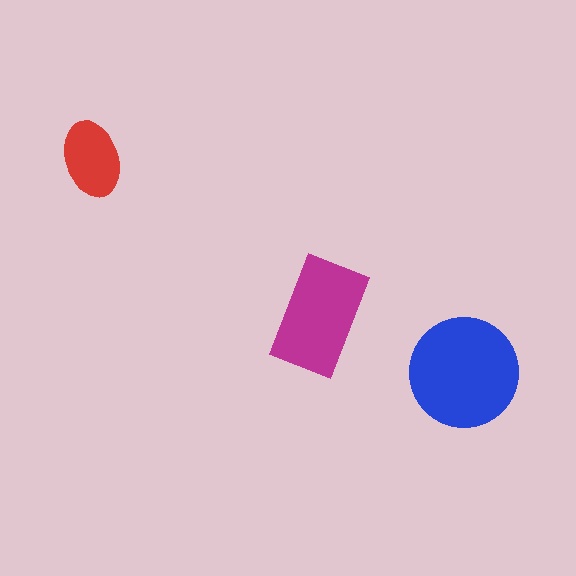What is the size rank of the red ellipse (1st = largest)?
3rd.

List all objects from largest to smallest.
The blue circle, the magenta rectangle, the red ellipse.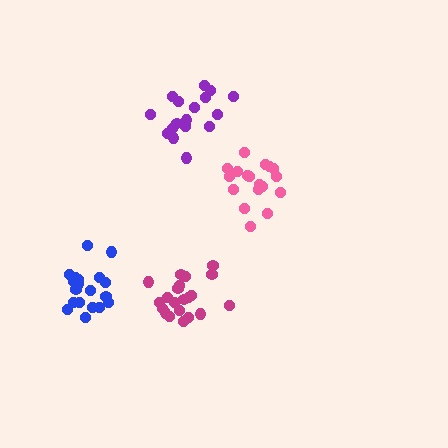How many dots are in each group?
Group 1: 19 dots, Group 2: 18 dots, Group 3: 18 dots, Group 4: 21 dots (76 total).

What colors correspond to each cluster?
The clusters are colored: blue, pink, purple, magenta.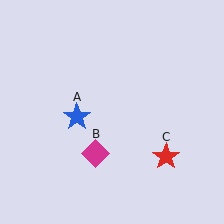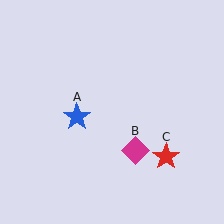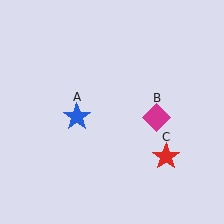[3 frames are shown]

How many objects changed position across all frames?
1 object changed position: magenta diamond (object B).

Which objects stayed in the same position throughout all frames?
Blue star (object A) and red star (object C) remained stationary.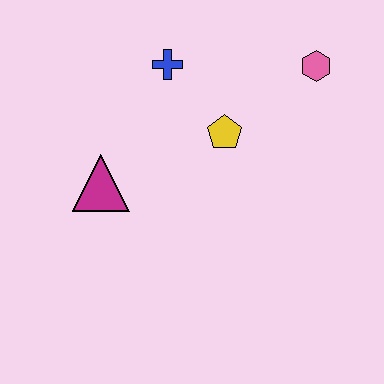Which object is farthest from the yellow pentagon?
The magenta triangle is farthest from the yellow pentagon.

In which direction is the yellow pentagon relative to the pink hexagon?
The yellow pentagon is to the left of the pink hexagon.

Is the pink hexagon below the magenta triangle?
No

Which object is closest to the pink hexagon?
The yellow pentagon is closest to the pink hexagon.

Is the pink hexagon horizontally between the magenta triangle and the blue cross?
No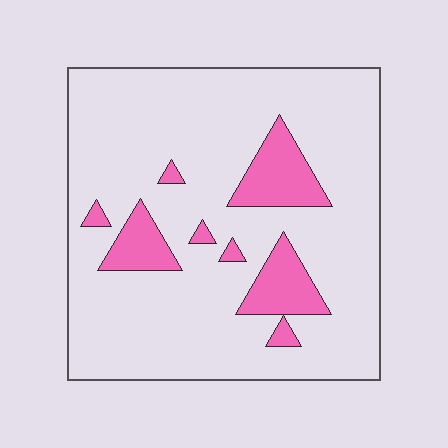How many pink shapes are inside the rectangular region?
8.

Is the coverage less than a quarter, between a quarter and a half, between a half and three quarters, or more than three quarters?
Less than a quarter.